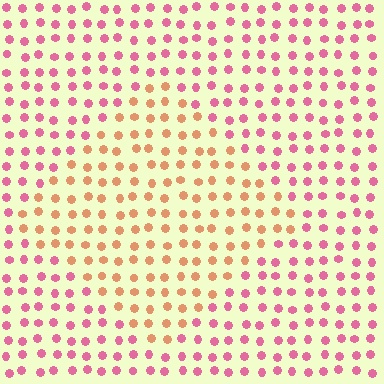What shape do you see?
I see a diamond.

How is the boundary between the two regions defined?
The boundary is defined purely by a slight shift in hue (about 47 degrees). Spacing, size, and orientation are identical on both sides.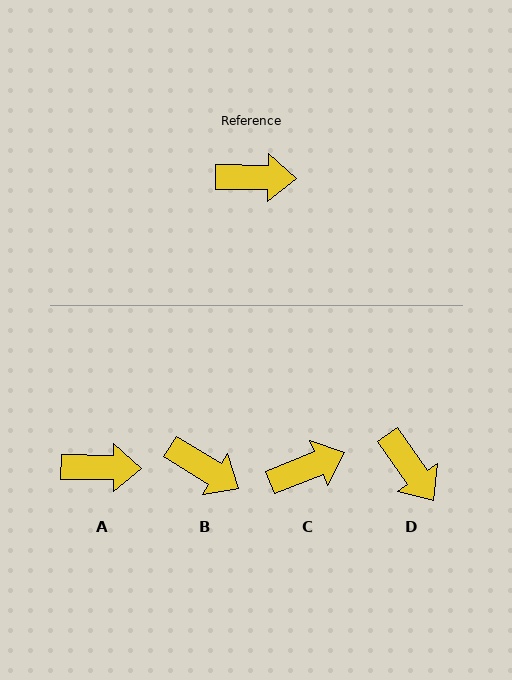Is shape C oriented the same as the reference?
No, it is off by about 23 degrees.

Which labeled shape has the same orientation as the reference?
A.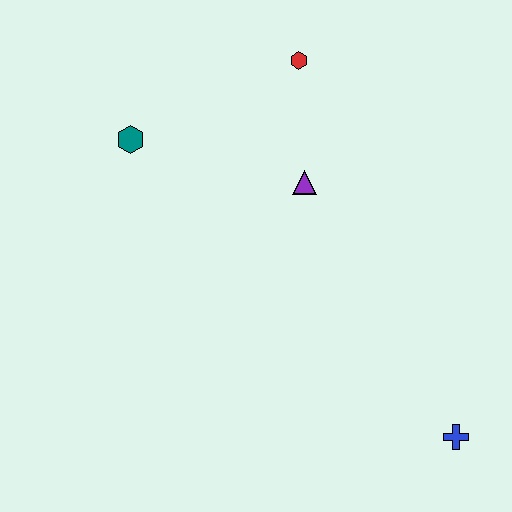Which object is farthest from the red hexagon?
The blue cross is farthest from the red hexagon.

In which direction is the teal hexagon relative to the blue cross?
The teal hexagon is to the left of the blue cross.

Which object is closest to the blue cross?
The purple triangle is closest to the blue cross.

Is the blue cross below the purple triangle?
Yes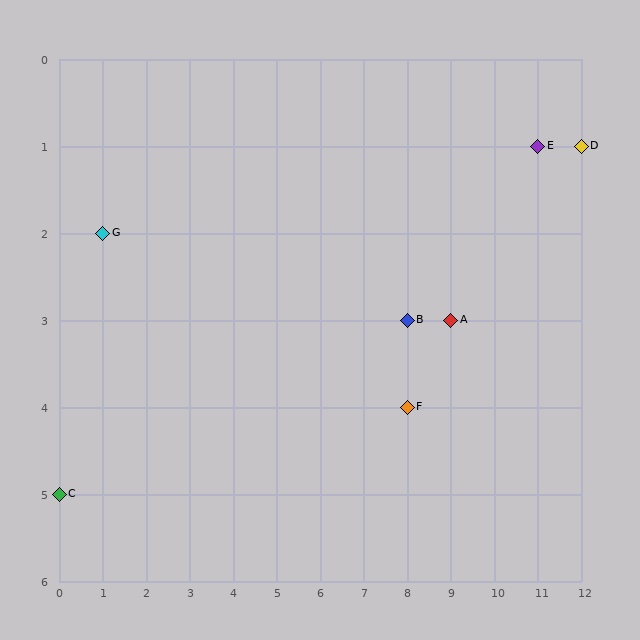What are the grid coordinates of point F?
Point F is at grid coordinates (8, 4).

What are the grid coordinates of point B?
Point B is at grid coordinates (8, 3).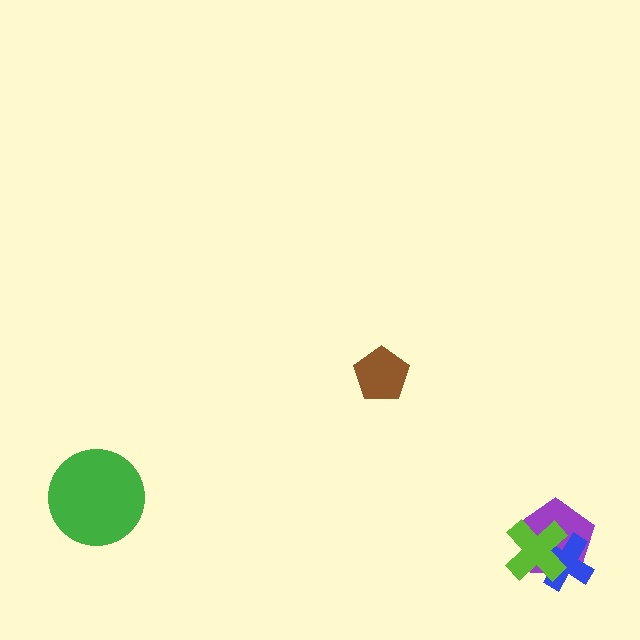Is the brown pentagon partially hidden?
No, no other shape covers it.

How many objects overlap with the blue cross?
2 objects overlap with the blue cross.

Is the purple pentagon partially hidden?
Yes, it is partially covered by another shape.